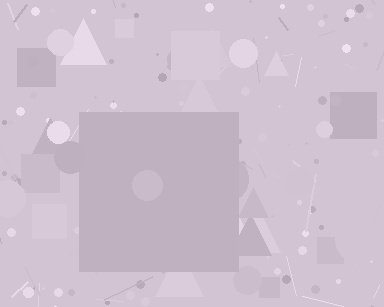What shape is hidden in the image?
A square is hidden in the image.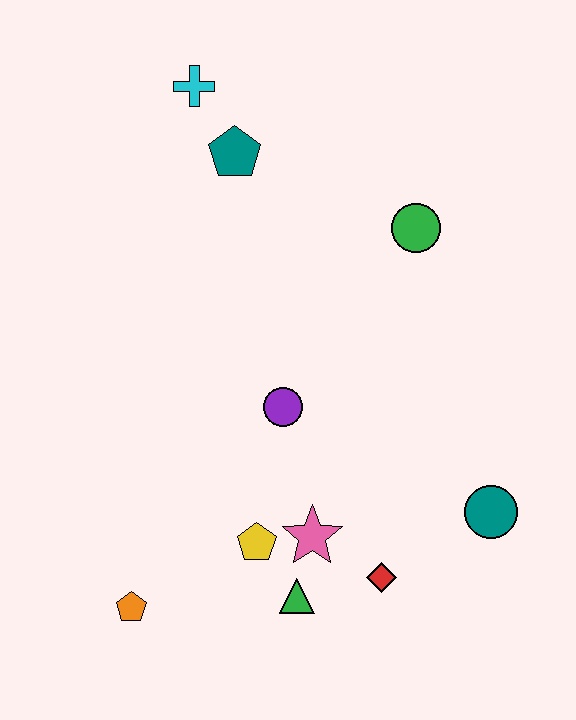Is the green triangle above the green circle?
No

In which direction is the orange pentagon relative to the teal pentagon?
The orange pentagon is below the teal pentagon.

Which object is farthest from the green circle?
The orange pentagon is farthest from the green circle.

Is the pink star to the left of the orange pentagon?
No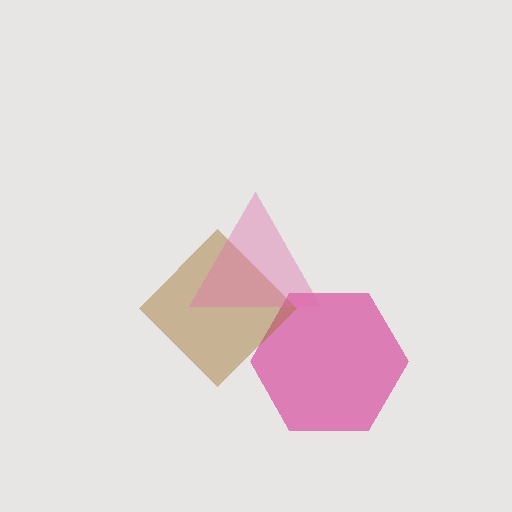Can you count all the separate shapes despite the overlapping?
Yes, there are 3 separate shapes.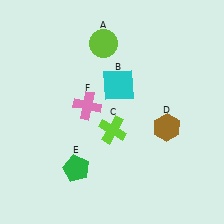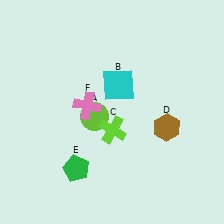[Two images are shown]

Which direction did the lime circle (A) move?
The lime circle (A) moved down.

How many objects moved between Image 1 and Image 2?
1 object moved between the two images.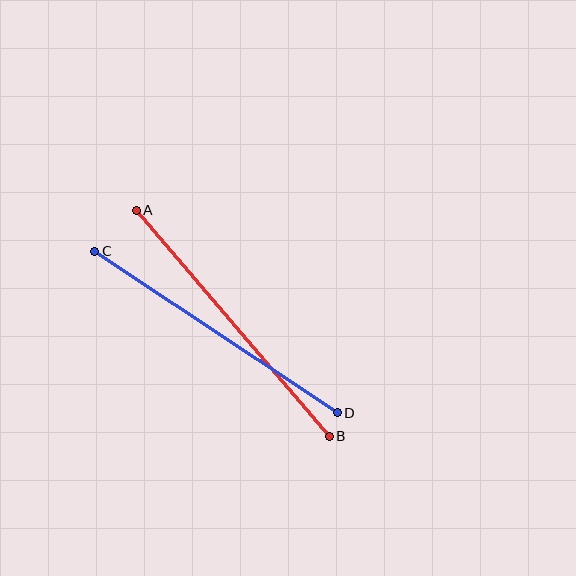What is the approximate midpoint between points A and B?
The midpoint is at approximately (233, 323) pixels.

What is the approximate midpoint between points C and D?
The midpoint is at approximately (216, 332) pixels.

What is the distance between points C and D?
The distance is approximately 291 pixels.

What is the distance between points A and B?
The distance is approximately 297 pixels.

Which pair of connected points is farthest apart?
Points A and B are farthest apart.